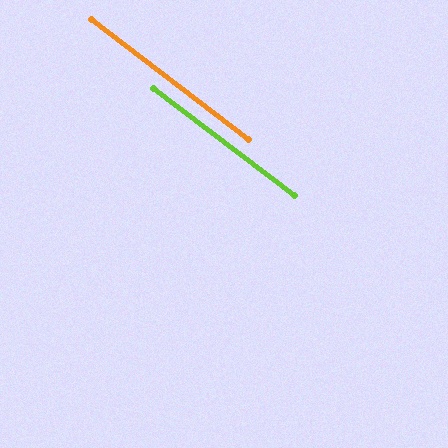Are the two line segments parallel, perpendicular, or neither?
Parallel — their directions differ by only 0.4°.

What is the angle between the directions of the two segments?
Approximately 0 degrees.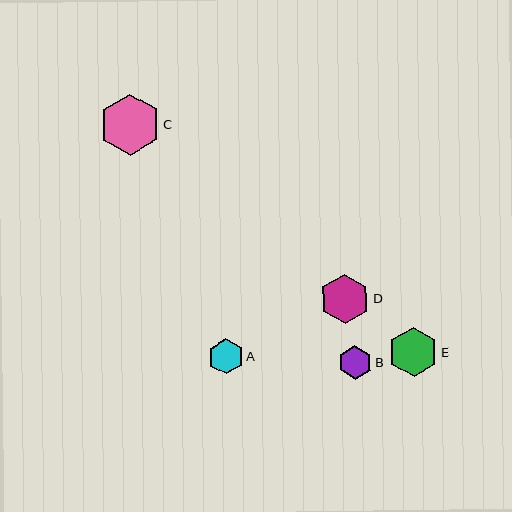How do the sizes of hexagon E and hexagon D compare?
Hexagon E and hexagon D are approximately the same size.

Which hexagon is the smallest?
Hexagon B is the smallest with a size of approximately 33 pixels.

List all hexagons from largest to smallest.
From largest to smallest: C, E, D, A, B.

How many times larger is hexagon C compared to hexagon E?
Hexagon C is approximately 1.2 times the size of hexagon E.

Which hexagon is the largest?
Hexagon C is the largest with a size of approximately 61 pixels.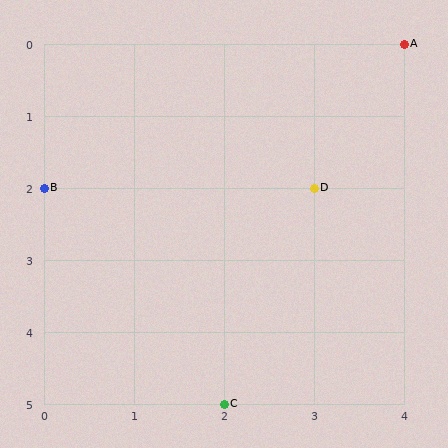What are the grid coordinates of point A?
Point A is at grid coordinates (4, 0).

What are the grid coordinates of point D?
Point D is at grid coordinates (3, 2).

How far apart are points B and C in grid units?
Points B and C are 2 columns and 3 rows apart (about 3.6 grid units diagonally).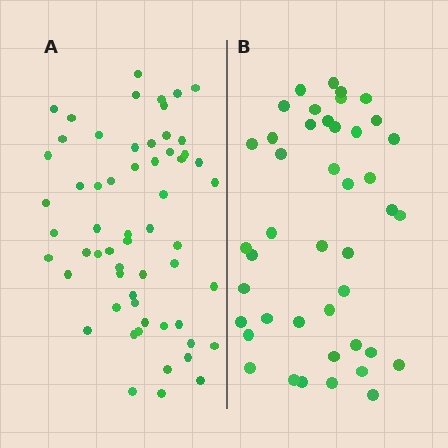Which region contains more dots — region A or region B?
Region A (the left region) has more dots.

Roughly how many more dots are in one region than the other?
Region A has approximately 15 more dots than region B.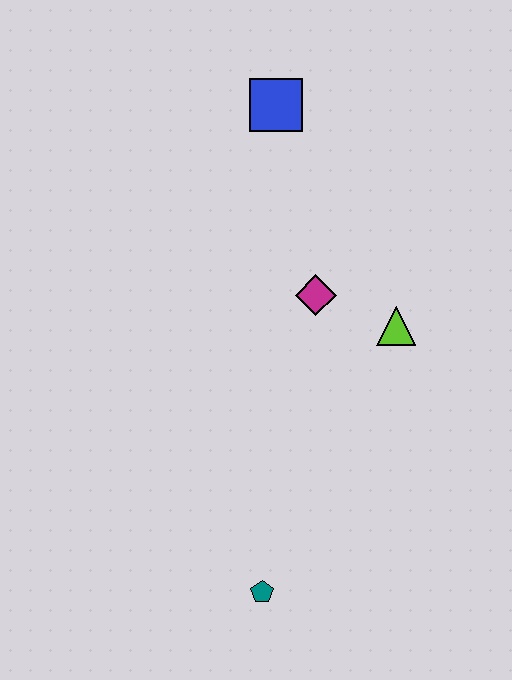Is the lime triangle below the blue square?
Yes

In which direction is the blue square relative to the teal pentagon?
The blue square is above the teal pentagon.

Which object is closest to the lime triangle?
The magenta diamond is closest to the lime triangle.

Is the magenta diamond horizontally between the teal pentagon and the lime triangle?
Yes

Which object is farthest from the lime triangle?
The teal pentagon is farthest from the lime triangle.